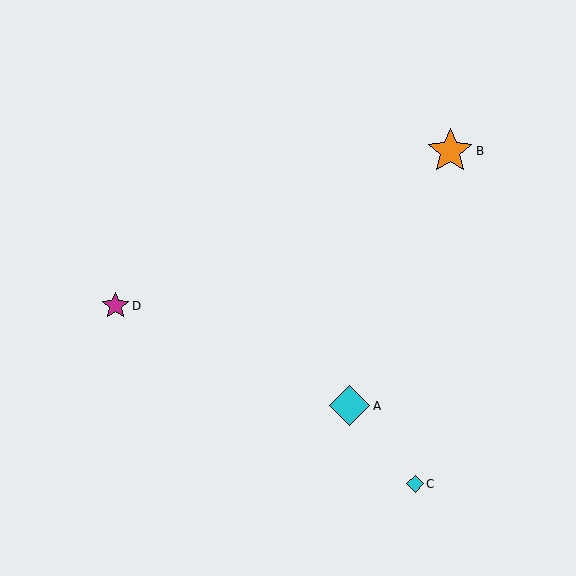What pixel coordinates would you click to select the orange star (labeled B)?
Click at (450, 151) to select the orange star B.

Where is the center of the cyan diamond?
The center of the cyan diamond is at (350, 406).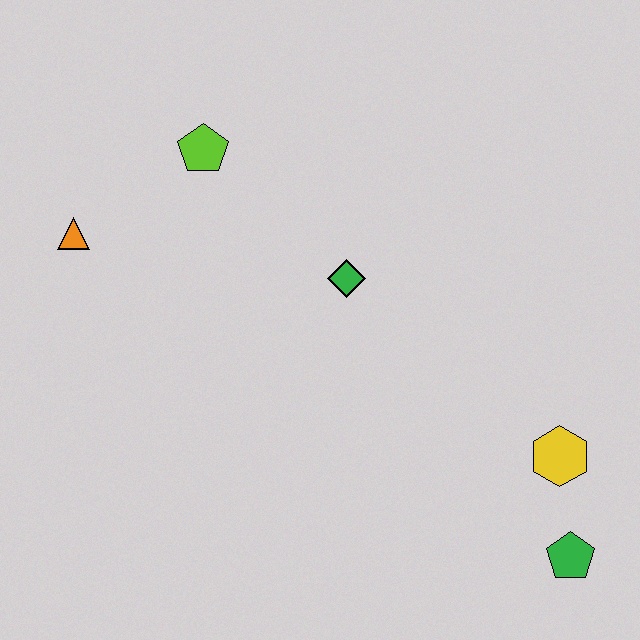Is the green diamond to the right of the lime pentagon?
Yes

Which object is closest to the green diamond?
The lime pentagon is closest to the green diamond.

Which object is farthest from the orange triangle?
The green pentagon is farthest from the orange triangle.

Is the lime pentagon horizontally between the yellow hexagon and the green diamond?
No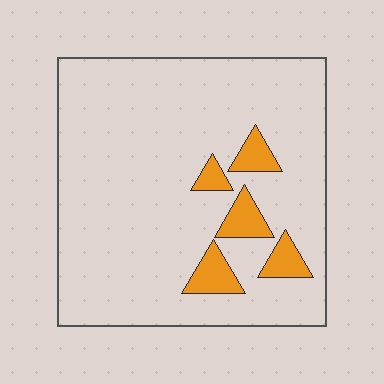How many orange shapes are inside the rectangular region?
5.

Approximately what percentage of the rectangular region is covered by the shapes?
Approximately 10%.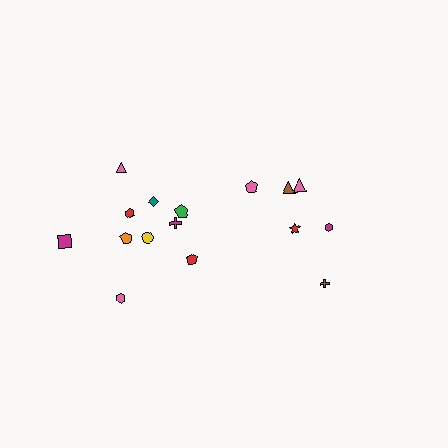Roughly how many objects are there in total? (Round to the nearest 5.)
Roughly 15 objects in total.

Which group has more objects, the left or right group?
The left group.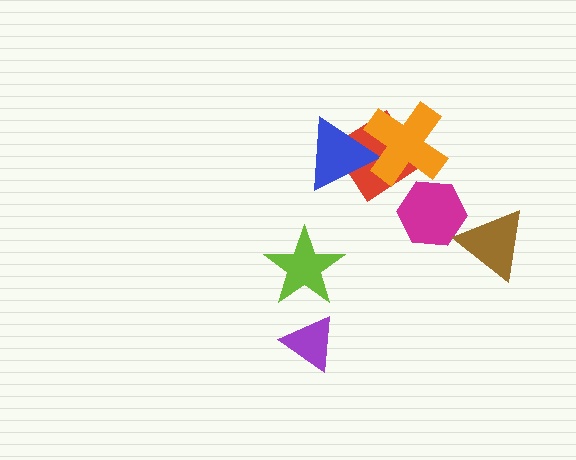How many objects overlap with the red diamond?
2 objects overlap with the red diamond.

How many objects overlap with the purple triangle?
0 objects overlap with the purple triangle.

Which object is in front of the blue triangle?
The orange cross is in front of the blue triangle.